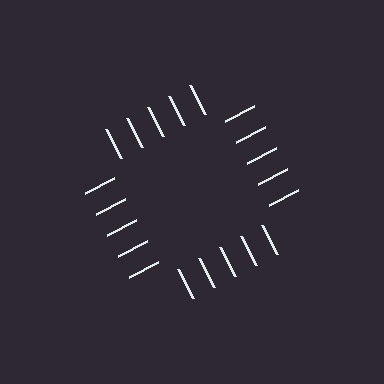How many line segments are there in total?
20 — 5 along each of the 4 edges.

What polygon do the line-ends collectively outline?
An illusory square — the line segments terminate on its edges but no continuous stroke is drawn.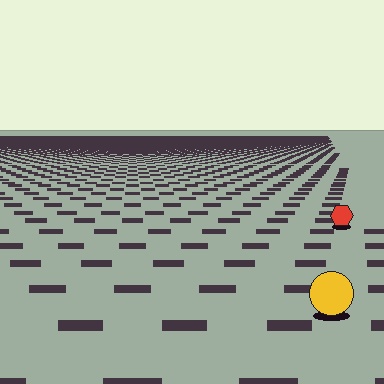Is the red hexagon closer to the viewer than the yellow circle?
No. The yellow circle is closer — you can tell from the texture gradient: the ground texture is coarser near it.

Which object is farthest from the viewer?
The red hexagon is farthest from the viewer. It appears smaller and the ground texture around it is denser.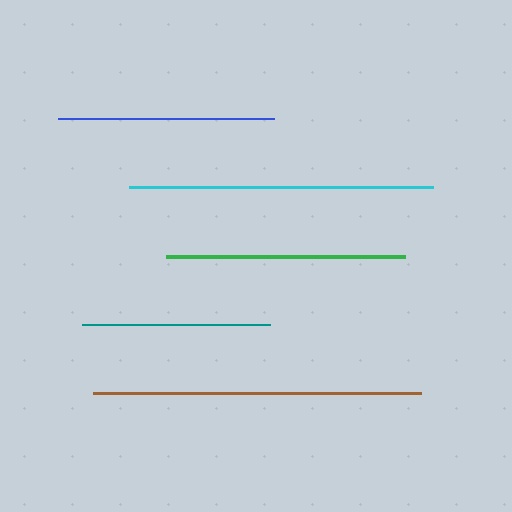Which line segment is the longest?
The brown line is the longest at approximately 328 pixels.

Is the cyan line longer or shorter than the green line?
The cyan line is longer than the green line.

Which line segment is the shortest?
The teal line is the shortest at approximately 188 pixels.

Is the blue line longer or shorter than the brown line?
The brown line is longer than the blue line.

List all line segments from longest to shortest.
From longest to shortest: brown, cyan, green, blue, teal.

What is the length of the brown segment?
The brown segment is approximately 328 pixels long.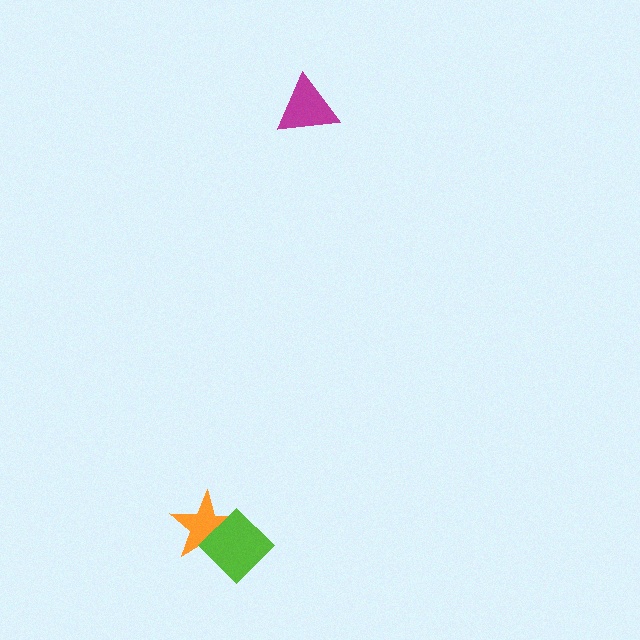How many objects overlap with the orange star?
1 object overlaps with the orange star.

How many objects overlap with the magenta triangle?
0 objects overlap with the magenta triangle.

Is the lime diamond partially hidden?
No, no other shape covers it.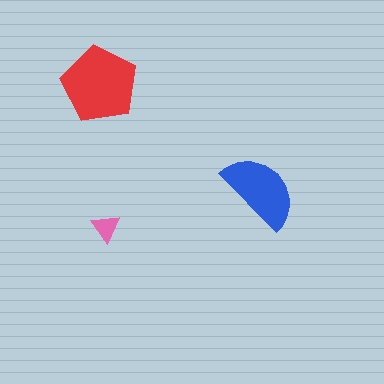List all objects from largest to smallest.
The red pentagon, the blue semicircle, the pink triangle.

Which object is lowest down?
The pink triangle is bottommost.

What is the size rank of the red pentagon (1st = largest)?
1st.